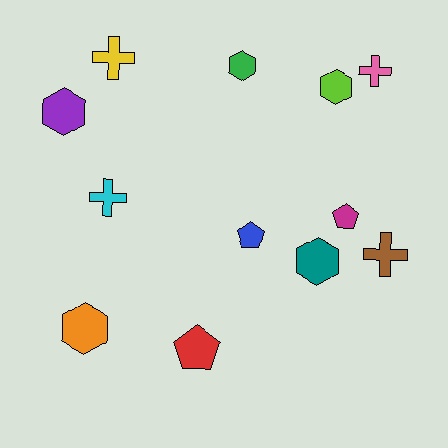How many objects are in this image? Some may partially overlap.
There are 12 objects.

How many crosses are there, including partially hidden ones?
There are 4 crosses.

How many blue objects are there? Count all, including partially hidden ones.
There is 1 blue object.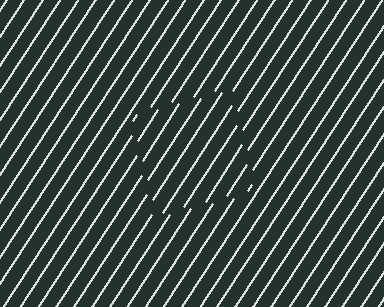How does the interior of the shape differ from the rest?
The interior of the shape contains the same grating, shifted by half a period — the contour is defined by the phase discontinuity where line-ends from the inner and outer gratings abut.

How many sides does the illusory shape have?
4 sides — the line-ends trace a square.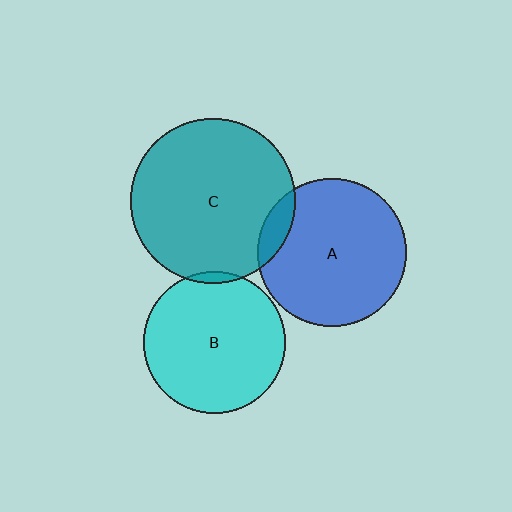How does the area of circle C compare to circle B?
Approximately 1.3 times.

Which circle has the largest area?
Circle C (teal).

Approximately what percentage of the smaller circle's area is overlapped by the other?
Approximately 10%.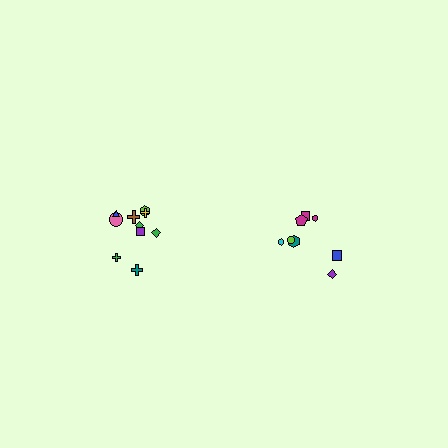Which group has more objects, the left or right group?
The left group.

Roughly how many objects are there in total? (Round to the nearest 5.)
Roughly 20 objects in total.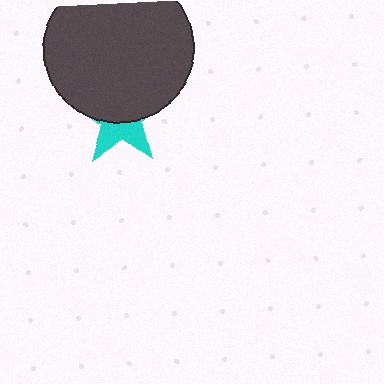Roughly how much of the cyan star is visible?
A small part of it is visible (roughly 40%).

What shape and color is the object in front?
The object in front is a dark gray circle.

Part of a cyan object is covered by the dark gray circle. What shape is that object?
It is a star.